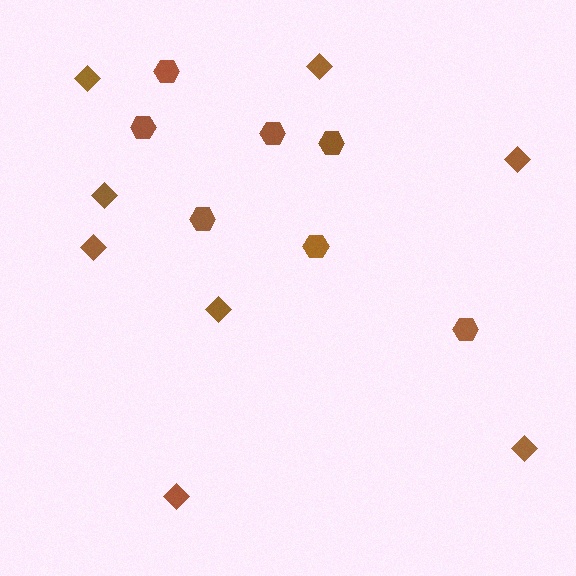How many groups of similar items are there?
There are 2 groups: one group of hexagons (7) and one group of diamonds (8).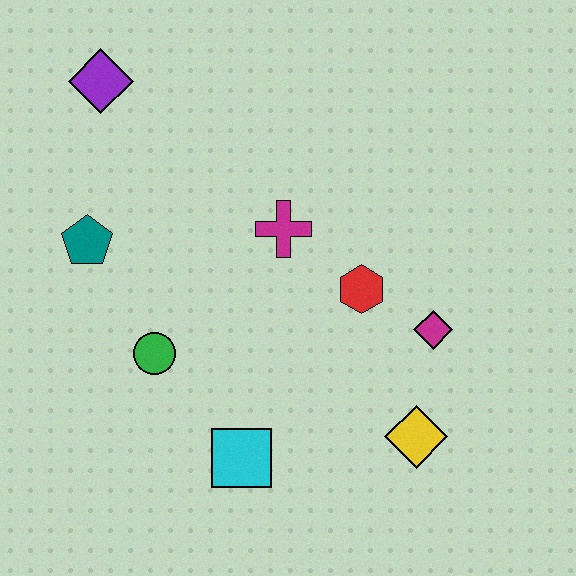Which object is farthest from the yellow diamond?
The purple diamond is farthest from the yellow diamond.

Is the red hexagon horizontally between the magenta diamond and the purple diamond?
Yes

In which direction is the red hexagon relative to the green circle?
The red hexagon is to the right of the green circle.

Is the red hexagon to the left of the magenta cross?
No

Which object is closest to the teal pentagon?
The green circle is closest to the teal pentagon.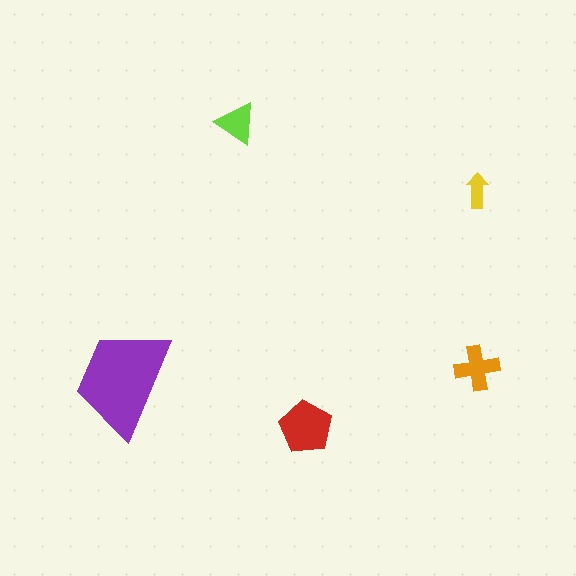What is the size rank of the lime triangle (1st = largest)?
4th.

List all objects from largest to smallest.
The purple trapezoid, the red pentagon, the orange cross, the lime triangle, the yellow arrow.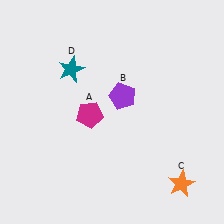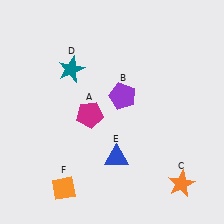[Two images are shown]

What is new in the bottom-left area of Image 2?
An orange diamond (F) was added in the bottom-left area of Image 2.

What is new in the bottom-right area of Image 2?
A blue triangle (E) was added in the bottom-right area of Image 2.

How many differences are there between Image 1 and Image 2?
There are 2 differences between the two images.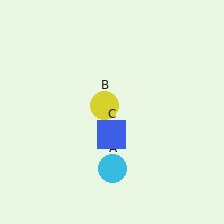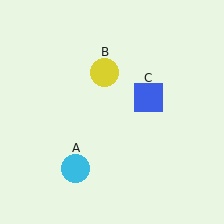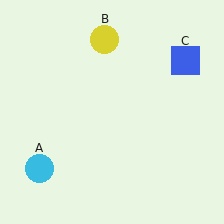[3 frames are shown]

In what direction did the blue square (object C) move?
The blue square (object C) moved up and to the right.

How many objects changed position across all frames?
3 objects changed position: cyan circle (object A), yellow circle (object B), blue square (object C).